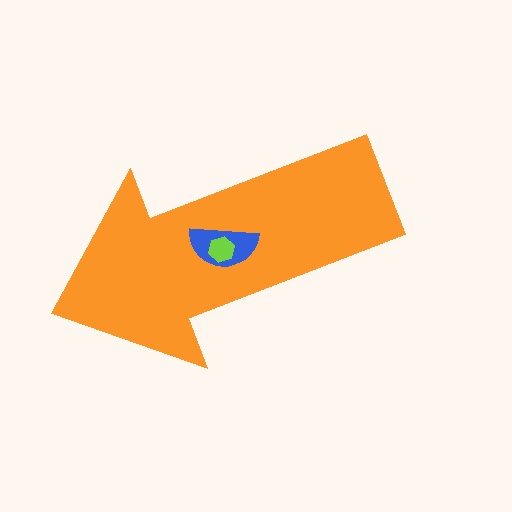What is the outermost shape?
The orange arrow.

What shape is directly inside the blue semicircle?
The lime hexagon.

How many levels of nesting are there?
3.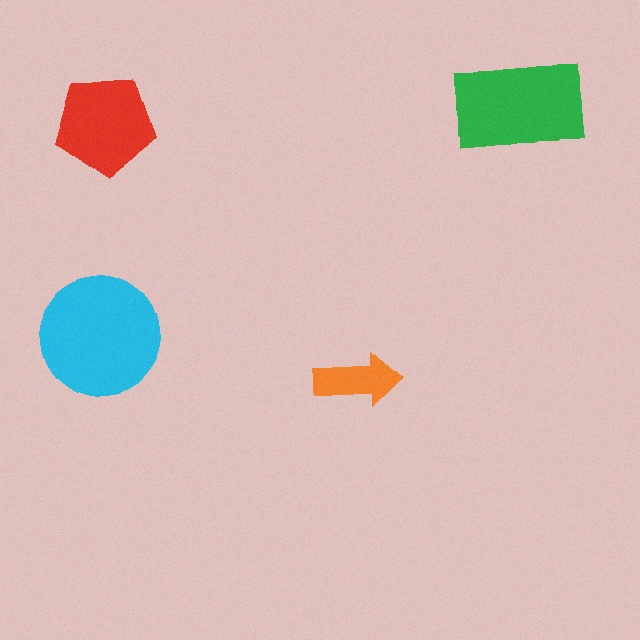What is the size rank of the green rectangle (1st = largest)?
2nd.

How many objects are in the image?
There are 4 objects in the image.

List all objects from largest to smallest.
The cyan circle, the green rectangle, the red pentagon, the orange arrow.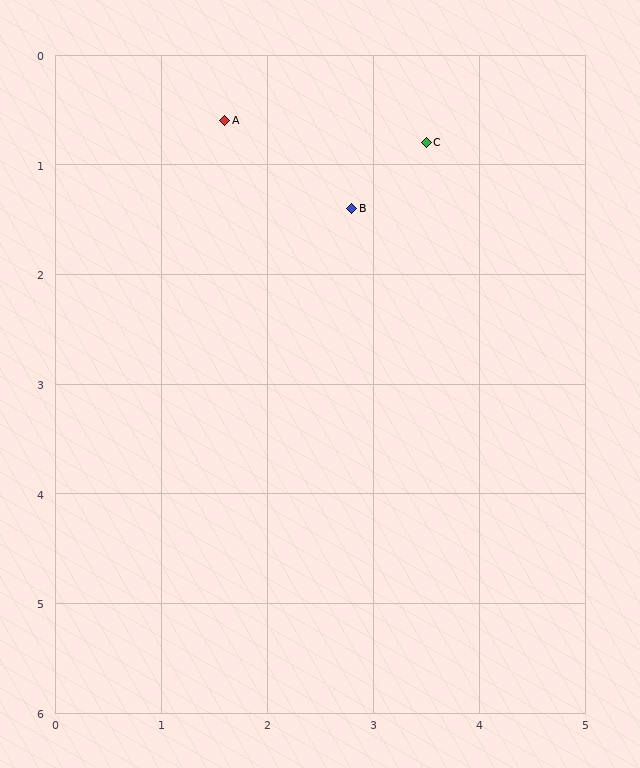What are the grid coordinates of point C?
Point C is at approximately (3.5, 0.8).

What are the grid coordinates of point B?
Point B is at approximately (2.8, 1.4).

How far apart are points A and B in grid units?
Points A and B are about 1.4 grid units apart.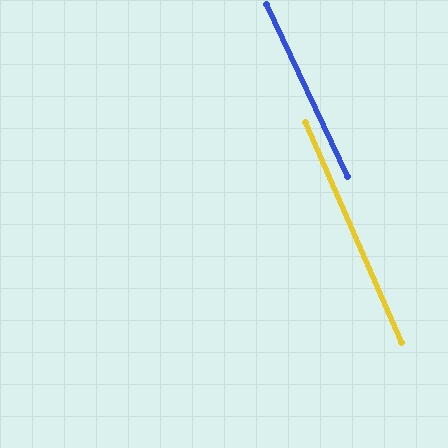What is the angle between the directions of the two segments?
Approximately 2 degrees.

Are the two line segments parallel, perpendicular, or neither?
Parallel — their directions differ by only 1.6°.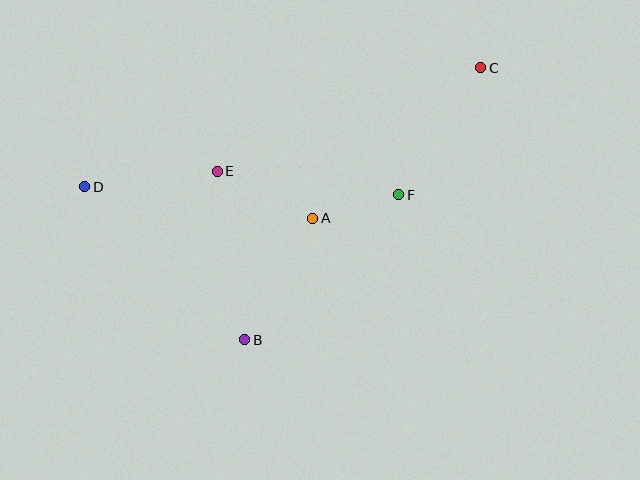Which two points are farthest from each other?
Points C and D are farthest from each other.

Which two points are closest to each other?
Points A and F are closest to each other.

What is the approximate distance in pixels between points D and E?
The distance between D and E is approximately 134 pixels.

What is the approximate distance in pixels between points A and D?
The distance between A and D is approximately 230 pixels.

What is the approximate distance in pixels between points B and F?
The distance between B and F is approximately 212 pixels.